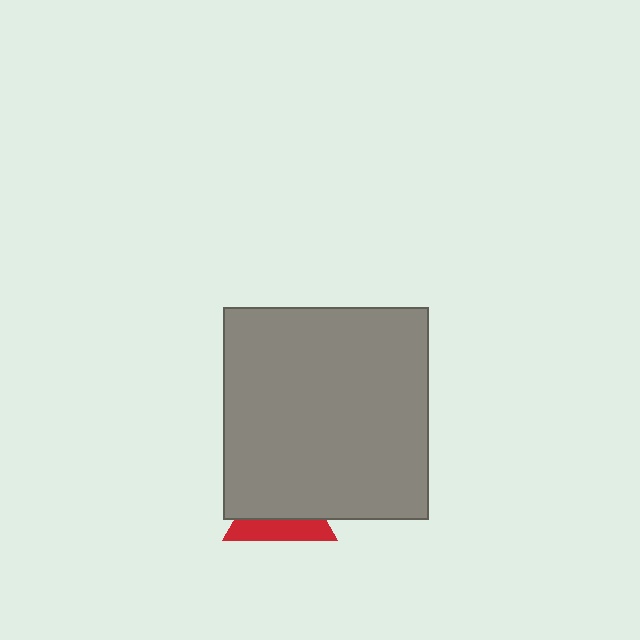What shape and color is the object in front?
The object in front is a gray rectangle.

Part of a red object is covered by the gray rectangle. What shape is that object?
It is a triangle.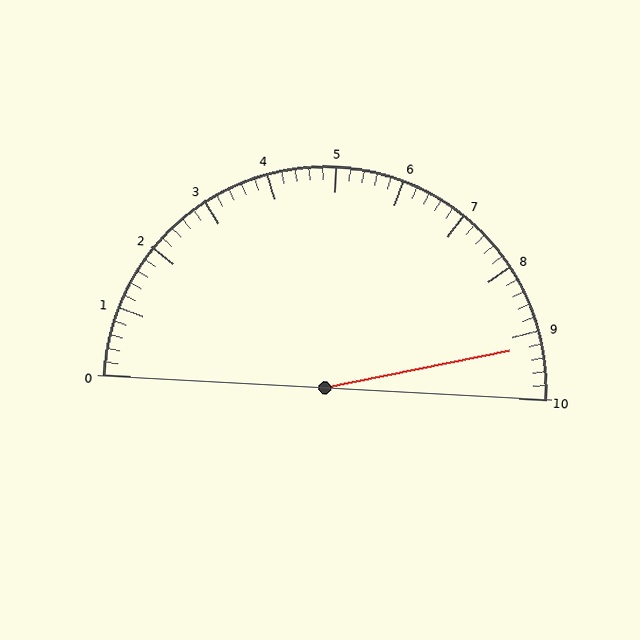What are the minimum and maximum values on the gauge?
The gauge ranges from 0 to 10.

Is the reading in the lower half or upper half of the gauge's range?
The reading is in the upper half of the range (0 to 10).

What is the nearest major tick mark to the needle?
The nearest major tick mark is 9.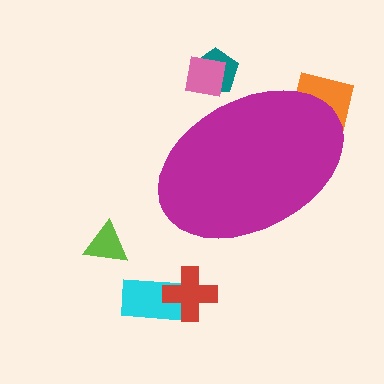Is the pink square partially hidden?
Yes, the pink square is partially hidden behind the magenta ellipse.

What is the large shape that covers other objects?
A magenta ellipse.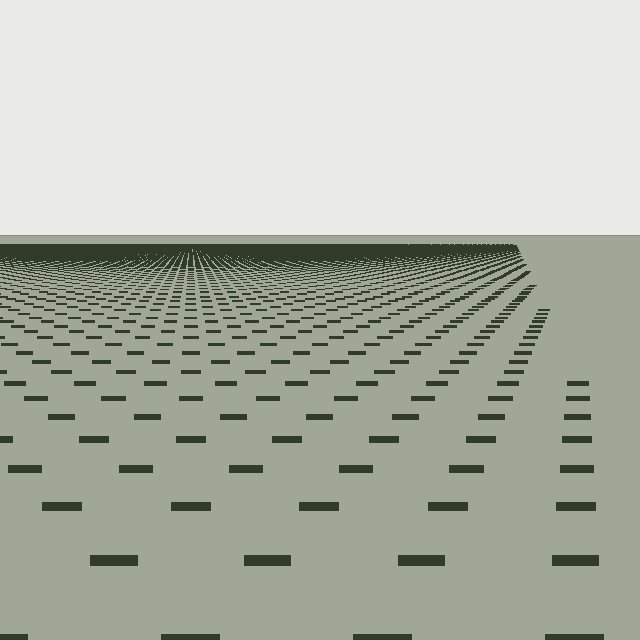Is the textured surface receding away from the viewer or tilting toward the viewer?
The surface is receding away from the viewer. Texture elements get smaller and denser toward the top.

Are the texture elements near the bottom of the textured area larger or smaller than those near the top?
Larger. Near the bottom, elements are closer to the viewer and appear at a bigger on-screen size.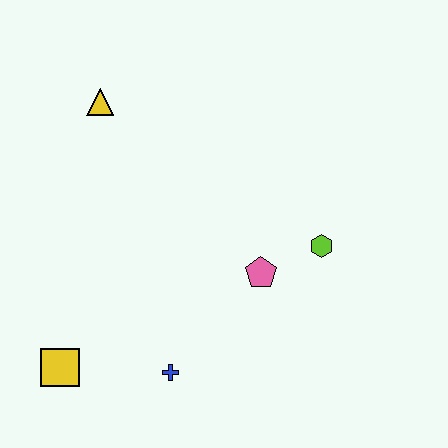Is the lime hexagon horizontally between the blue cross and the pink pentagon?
No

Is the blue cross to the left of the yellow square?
No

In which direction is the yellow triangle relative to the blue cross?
The yellow triangle is above the blue cross.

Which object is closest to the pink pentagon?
The lime hexagon is closest to the pink pentagon.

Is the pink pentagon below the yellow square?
No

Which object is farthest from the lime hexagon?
The yellow square is farthest from the lime hexagon.